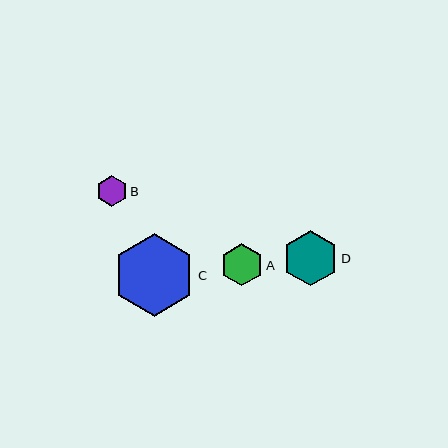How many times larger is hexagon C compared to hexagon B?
Hexagon C is approximately 2.7 times the size of hexagon B.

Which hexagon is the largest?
Hexagon C is the largest with a size of approximately 82 pixels.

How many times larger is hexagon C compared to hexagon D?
Hexagon C is approximately 1.5 times the size of hexagon D.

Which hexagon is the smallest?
Hexagon B is the smallest with a size of approximately 30 pixels.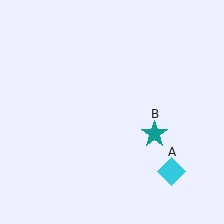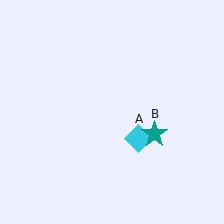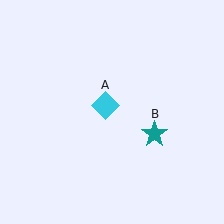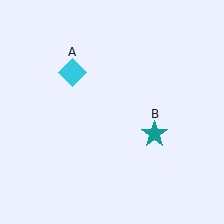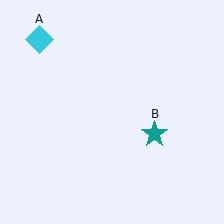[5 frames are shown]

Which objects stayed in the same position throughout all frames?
Teal star (object B) remained stationary.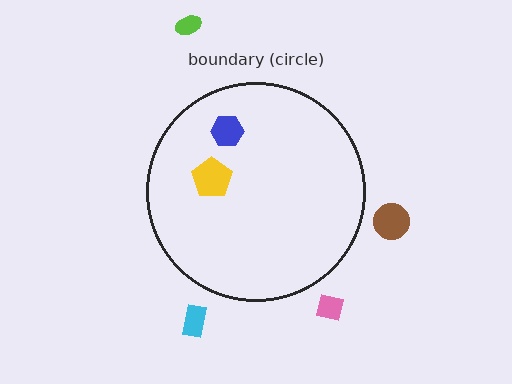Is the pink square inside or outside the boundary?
Outside.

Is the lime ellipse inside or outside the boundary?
Outside.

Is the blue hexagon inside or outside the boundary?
Inside.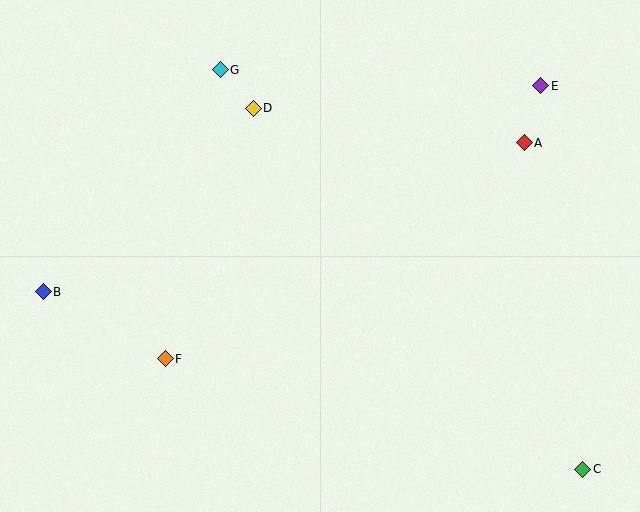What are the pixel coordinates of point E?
Point E is at (541, 86).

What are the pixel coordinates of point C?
Point C is at (583, 469).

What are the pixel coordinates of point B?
Point B is at (43, 292).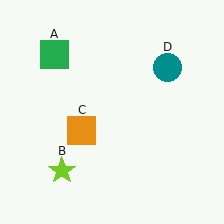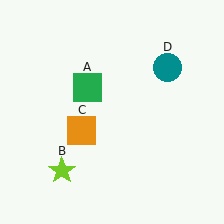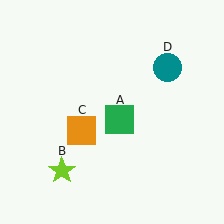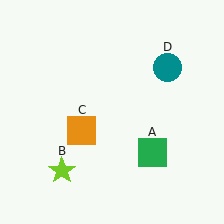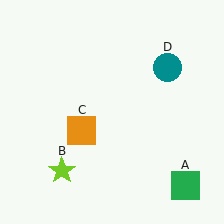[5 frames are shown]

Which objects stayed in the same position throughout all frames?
Lime star (object B) and orange square (object C) and teal circle (object D) remained stationary.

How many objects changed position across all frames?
1 object changed position: green square (object A).